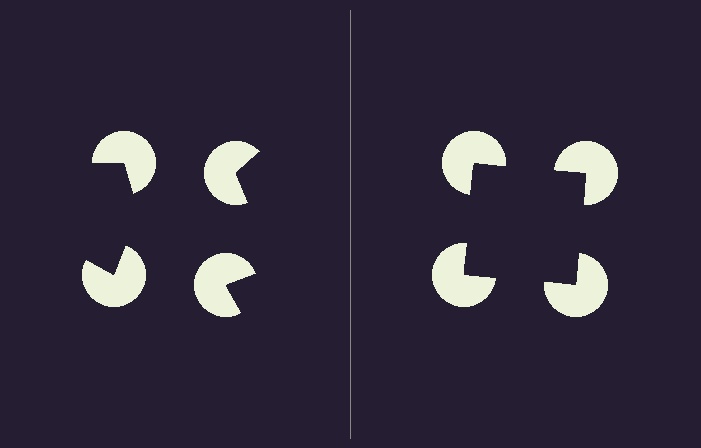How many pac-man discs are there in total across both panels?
8 — 4 on each side.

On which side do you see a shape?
An illusory square appears on the right side. On the left side the wedge cuts are rotated, so no coherent shape forms.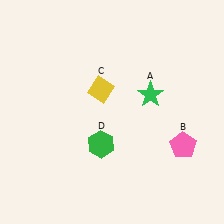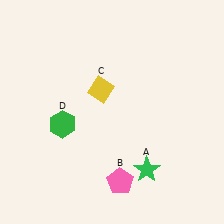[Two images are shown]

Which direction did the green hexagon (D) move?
The green hexagon (D) moved left.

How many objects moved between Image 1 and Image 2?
3 objects moved between the two images.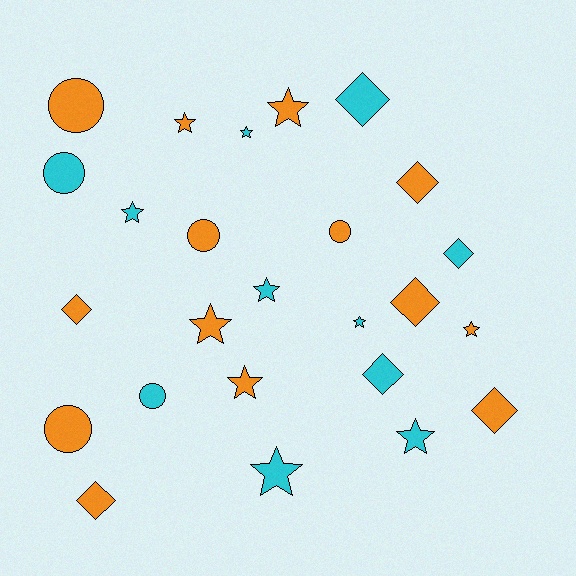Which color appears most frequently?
Orange, with 14 objects.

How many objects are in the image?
There are 25 objects.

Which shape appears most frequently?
Star, with 11 objects.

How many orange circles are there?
There are 4 orange circles.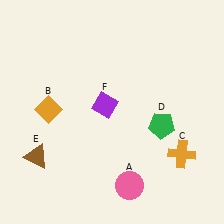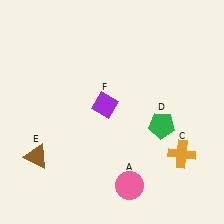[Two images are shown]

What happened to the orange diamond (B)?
The orange diamond (B) was removed in Image 2. It was in the top-left area of Image 1.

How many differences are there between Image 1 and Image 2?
There is 1 difference between the two images.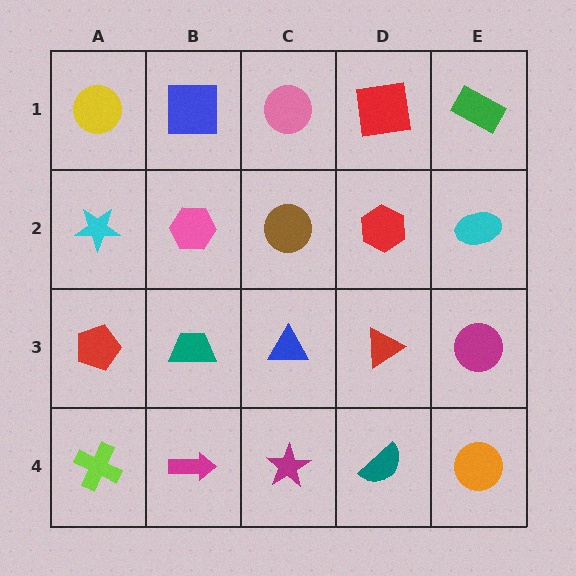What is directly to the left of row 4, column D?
A magenta star.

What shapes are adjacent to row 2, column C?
A pink circle (row 1, column C), a blue triangle (row 3, column C), a pink hexagon (row 2, column B), a red hexagon (row 2, column D).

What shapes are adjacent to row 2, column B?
A blue square (row 1, column B), a teal trapezoid (row 3, column B), a cyan star (row 2, column A), a brown circle (row 2, column C).